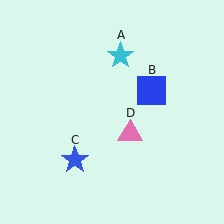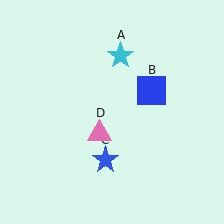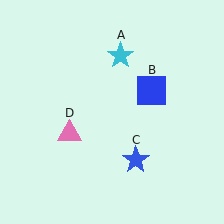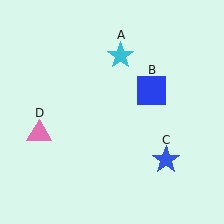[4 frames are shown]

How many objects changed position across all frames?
2 objects changed position: blue star (object C), pink triangle (object D).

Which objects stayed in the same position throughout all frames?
Cyan star (object A) and blue square (object B) remained stationary.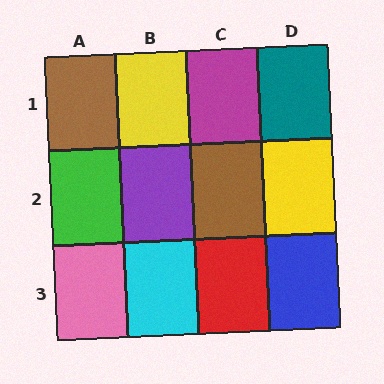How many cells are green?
1 cell is green.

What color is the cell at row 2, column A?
Green.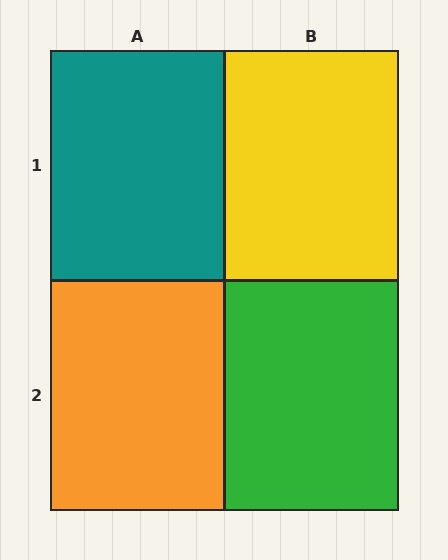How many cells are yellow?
1 cell is yellow.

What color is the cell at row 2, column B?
Green.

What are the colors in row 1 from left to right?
Teal, yellow.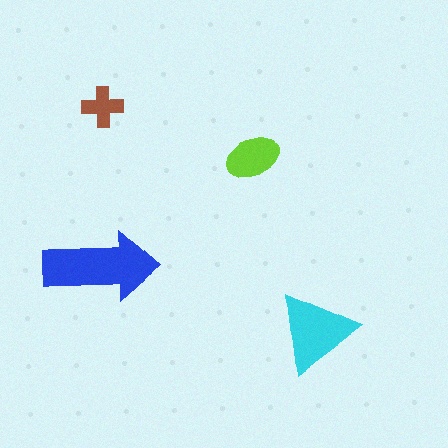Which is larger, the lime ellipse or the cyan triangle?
The cyan triangle.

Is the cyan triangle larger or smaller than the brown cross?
Larger.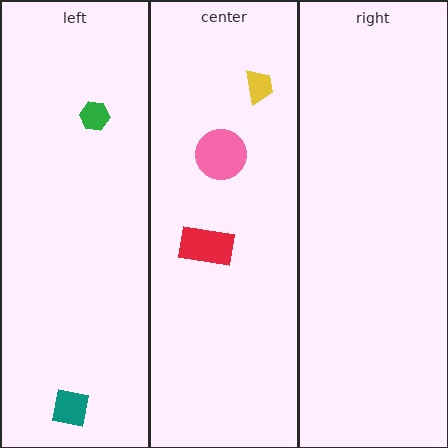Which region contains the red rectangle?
The center region.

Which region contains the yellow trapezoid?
The center region.